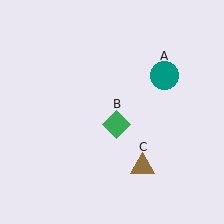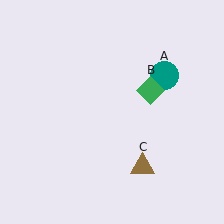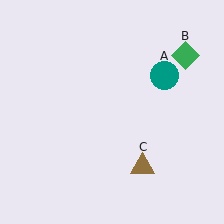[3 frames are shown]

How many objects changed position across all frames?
1 object changed position: green diamond (object B).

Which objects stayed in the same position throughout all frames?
Teal circle (object A) and brown triangle (object C) remained stationary.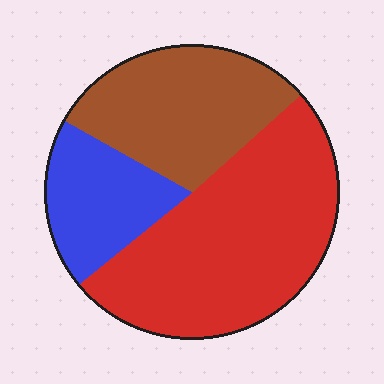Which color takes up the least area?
Blue, at roughly 20%.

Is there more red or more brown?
Red.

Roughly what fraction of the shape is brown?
Brown covers roughly 30% of the shape.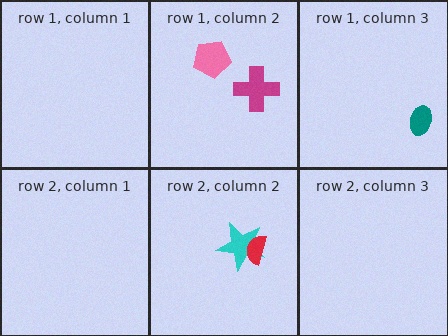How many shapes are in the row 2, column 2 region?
2.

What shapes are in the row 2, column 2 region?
The cyan star, the red semicircle.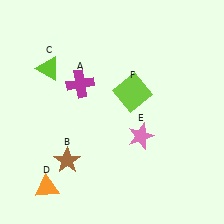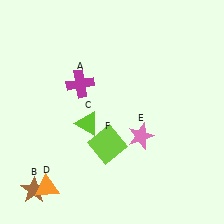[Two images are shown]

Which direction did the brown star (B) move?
The brown star (B) moved left.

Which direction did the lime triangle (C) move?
The lime triangle (C) moved down.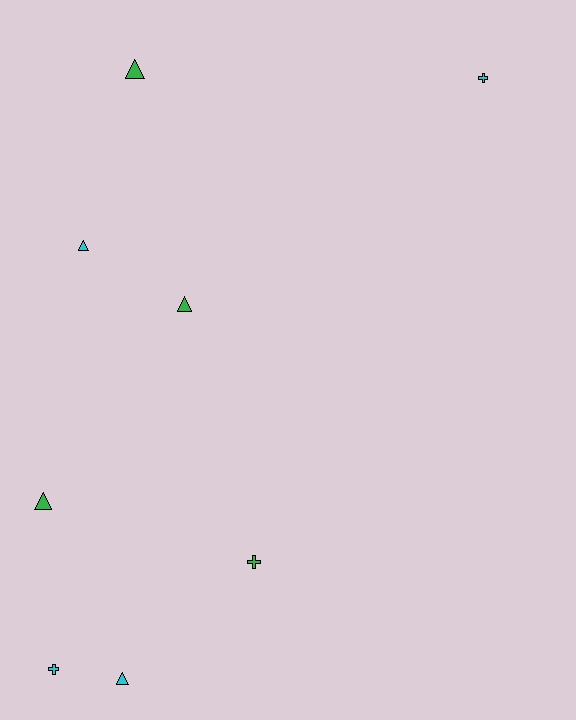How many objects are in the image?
There are 8 objects.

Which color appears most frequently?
Green, with 4 objects.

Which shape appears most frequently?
Triangle, with 5 objects.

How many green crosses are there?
There is 1 green cross.